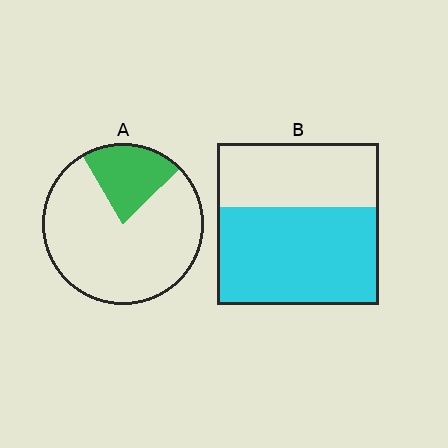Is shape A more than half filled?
No.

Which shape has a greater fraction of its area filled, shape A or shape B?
Shape B.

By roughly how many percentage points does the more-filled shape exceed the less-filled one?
By roughly 40 percentage points (B over A).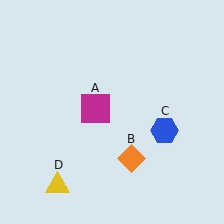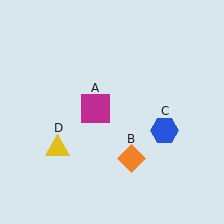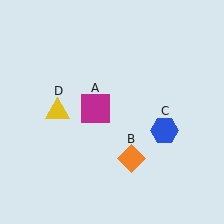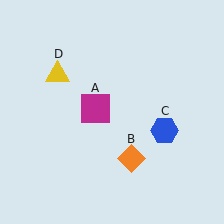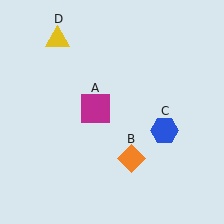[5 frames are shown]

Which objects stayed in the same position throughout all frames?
Magenta square (object A) and orange diamond (object B) and blue hexagon (object C) remained stationary.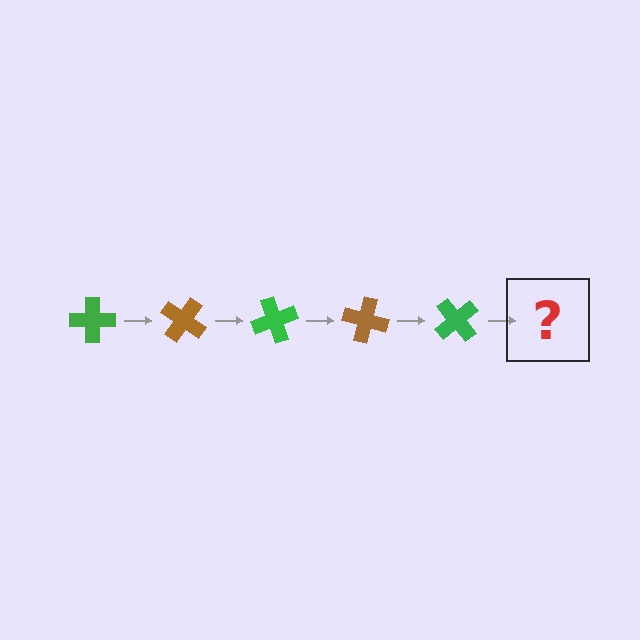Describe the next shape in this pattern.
It should be a brown cross, rotated 175 degrees from the start.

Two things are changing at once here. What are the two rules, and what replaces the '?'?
The two rules are that it rotates 35 degrees each step and the color cycles through green and brown. The '?' should be a brown cross, rotated 175 degrees from the start.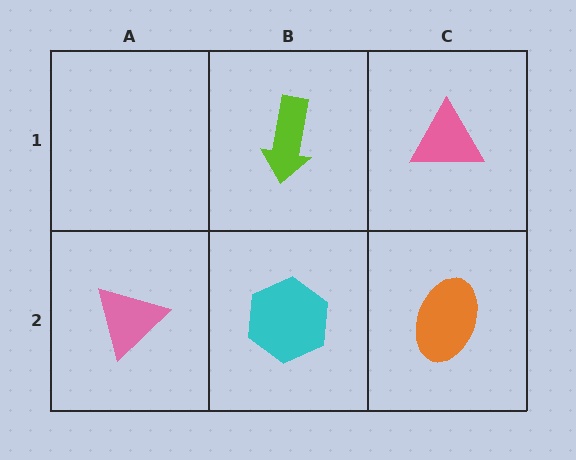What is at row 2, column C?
An orange ellipse.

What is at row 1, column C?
A pink triangle.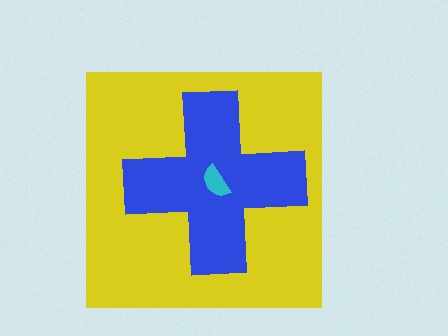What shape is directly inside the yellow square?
The blue cross.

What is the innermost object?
The cyan semicircle.